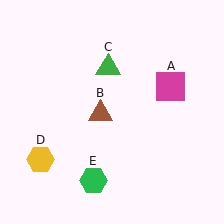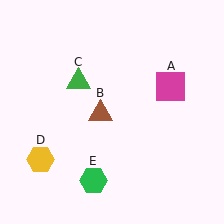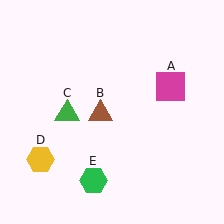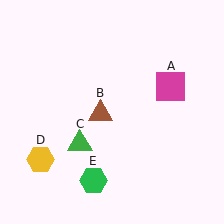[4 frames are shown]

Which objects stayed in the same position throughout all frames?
Magenta square (object A) and brown triangle (object B) and yellow hexagon (object D) and green hexagon (object E) remained stationary.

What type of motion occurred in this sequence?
The green triangle (object C) rotated counterclockwise around the center of the scene.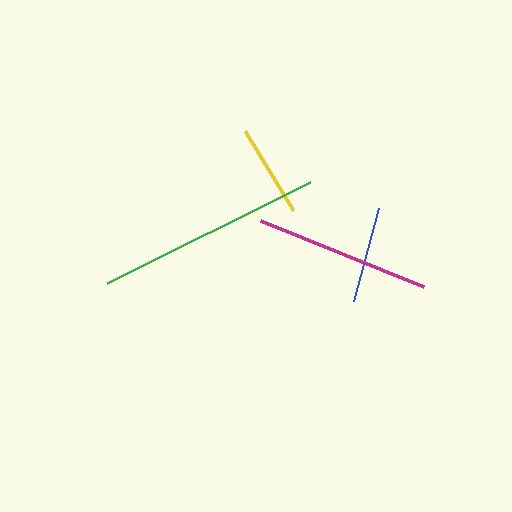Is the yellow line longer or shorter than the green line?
The green line is longer than the yellow line.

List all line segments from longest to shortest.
From longest to shortest: green, magenta, blue, yellow.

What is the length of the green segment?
The green segment is approximately 227 pixels long.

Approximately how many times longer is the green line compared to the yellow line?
The green line is approximately 2.5 times the length of the yellow line.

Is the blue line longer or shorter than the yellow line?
The blue line is longer than the yellow line.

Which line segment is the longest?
The green line is the longest at approximately 227 pixels.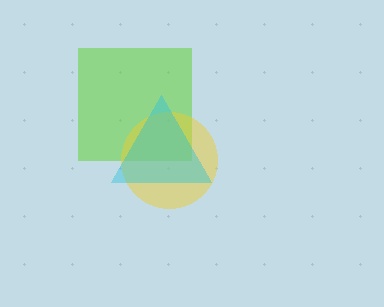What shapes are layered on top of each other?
The layered shapes are: a lime square, a yellow circle, a cyan triangle.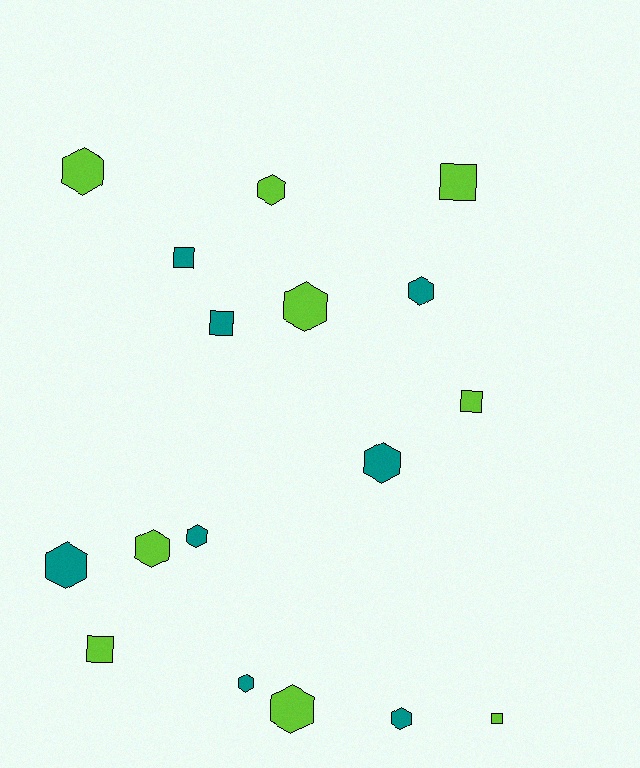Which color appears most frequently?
Lime, with 9 objects.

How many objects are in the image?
There are 17 objects.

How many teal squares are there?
There are 2 teal squares.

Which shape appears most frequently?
Hexagon, with 11 objects.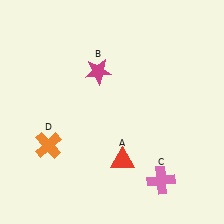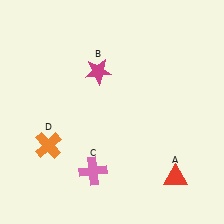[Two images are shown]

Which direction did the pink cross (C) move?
The pink cross (C) moved left.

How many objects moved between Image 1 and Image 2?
2 objects moved between the two images.